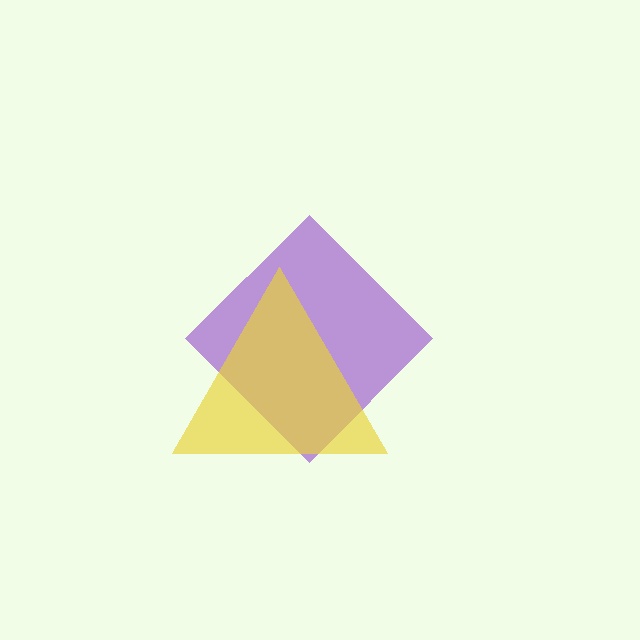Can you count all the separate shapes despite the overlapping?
Yes, there are 2 separate shapes.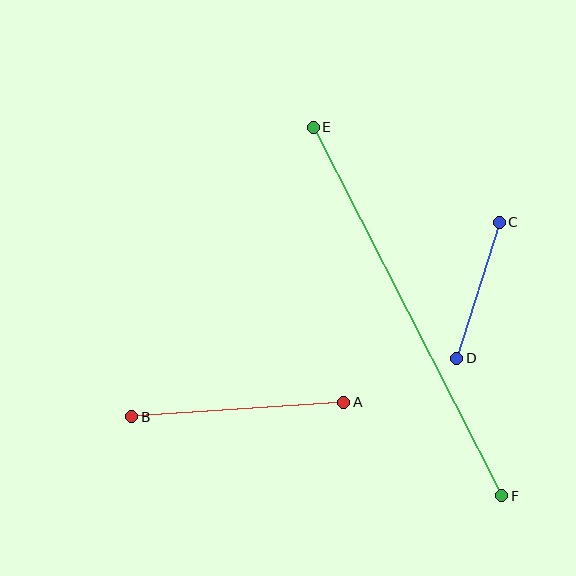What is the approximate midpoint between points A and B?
The midpoint is at approximately (238, 409) pixels.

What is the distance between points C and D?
The distance is approximately 143 pixels.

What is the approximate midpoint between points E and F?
The midpoint is at approximately (407, 311) pixels.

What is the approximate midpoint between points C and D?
The midpoint is at approximately (478, 290) pixels.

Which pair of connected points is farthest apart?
Points E and F are farthest apart.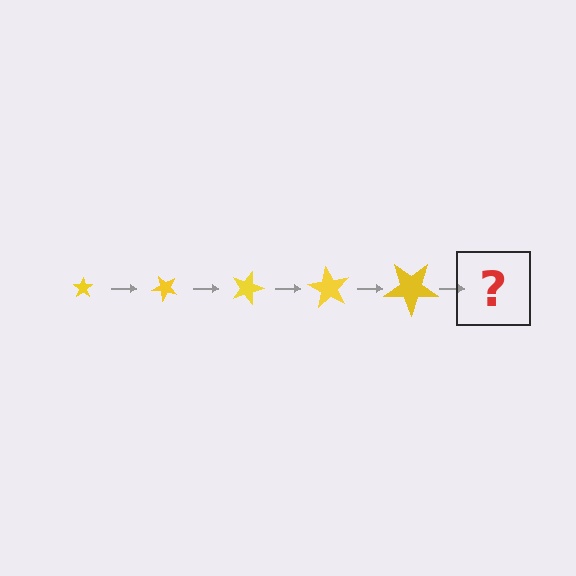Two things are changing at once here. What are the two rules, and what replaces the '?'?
The two rules are that the star grows larger each step and it rotates 45 degrees each step. The '?' should be a star, larger than the previous one and rotated 225 degrees from the start.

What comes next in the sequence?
The next element should be a star, larger than the previous one and rotated 225 degrees from the start.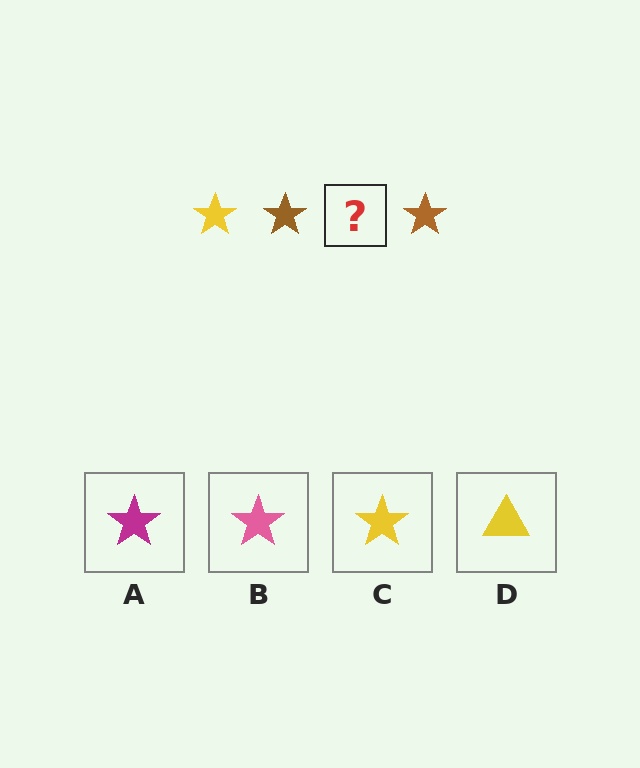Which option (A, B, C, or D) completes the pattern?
C.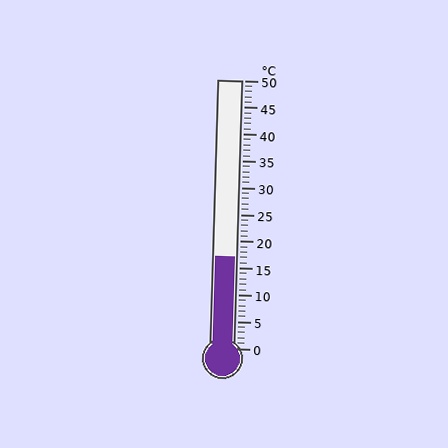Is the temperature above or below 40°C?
The temperature is below 40°C.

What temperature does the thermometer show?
The thermometer shows approximately 17°C.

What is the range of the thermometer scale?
The thermometer scale ranges from 0°C to 50°C.